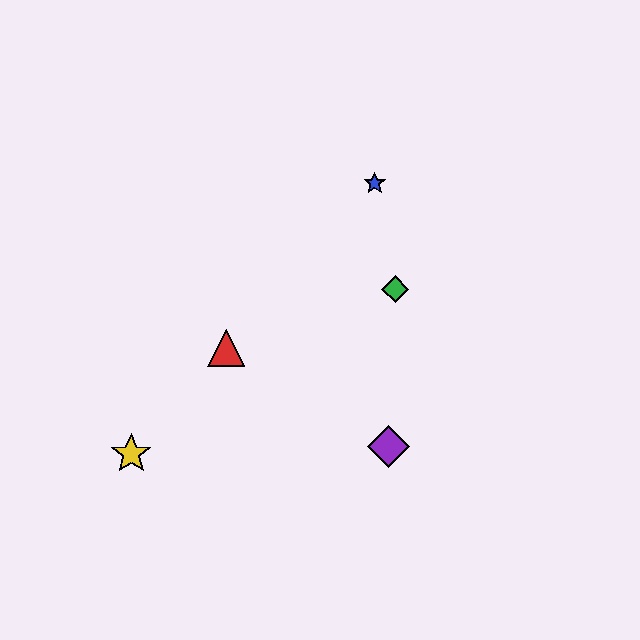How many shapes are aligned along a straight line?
3 shapes (the red triangle, the blue star, the yellow star) are aligned along a straight line.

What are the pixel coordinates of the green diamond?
The green diamond is at (395, 289).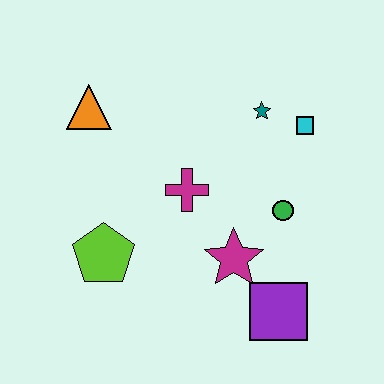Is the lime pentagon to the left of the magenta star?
Yes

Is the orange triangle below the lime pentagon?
No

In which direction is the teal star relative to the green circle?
The teal star is above the green circle.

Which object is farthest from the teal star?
The lime pentagon is farthest from the teal star.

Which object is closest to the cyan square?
The teal star is closest to the cyan square.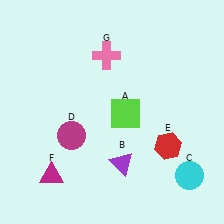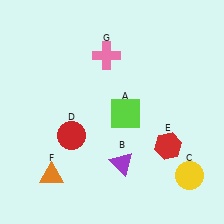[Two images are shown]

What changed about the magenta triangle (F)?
In Image 1, F is magenta. In Image 2, it changed to orange.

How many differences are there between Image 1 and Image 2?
There are 3 differences between the two images.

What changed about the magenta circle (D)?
In Image 1, D is magenta. In Image 2, it changed to red.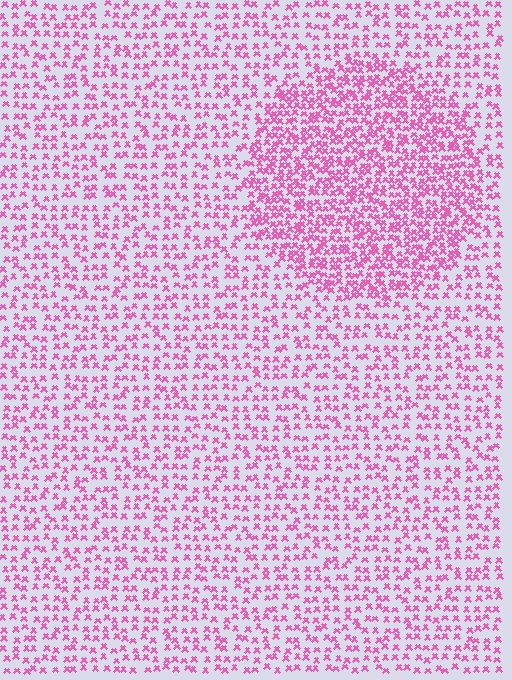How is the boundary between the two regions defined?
The boundary is defined by a change in element density (approximately 1.9x ratio). All elements are the same color, size, and shape.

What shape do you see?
I see a circle.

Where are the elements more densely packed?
The elements are more densely packed inside the circle boundary.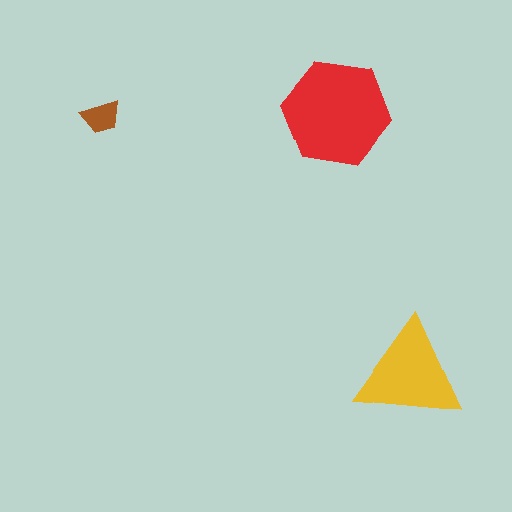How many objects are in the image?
There are 3 objects in the image.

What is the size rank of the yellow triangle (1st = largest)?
2nd.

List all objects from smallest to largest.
The brown trapezoid, the yellow triangle, the red hexagon.